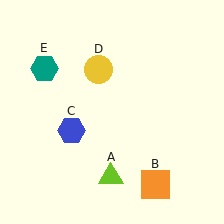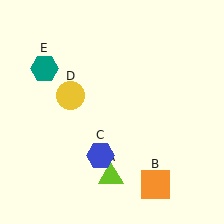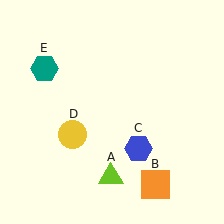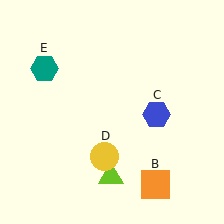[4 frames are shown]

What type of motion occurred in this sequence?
The blue hexagon (object C), yellow circle (object D) rotated counterclockwise around the center of the scene.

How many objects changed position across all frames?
2 objects changed position: blue hexagon (object C), yellow circle (object D).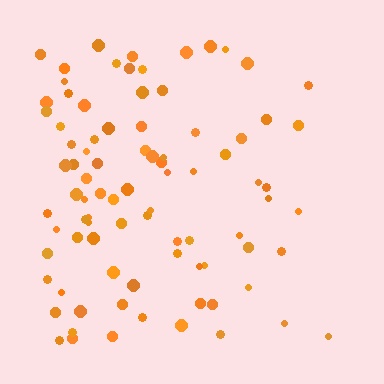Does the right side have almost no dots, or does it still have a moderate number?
Still a moderate number, just noticeably fewer than the left.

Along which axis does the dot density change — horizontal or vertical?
Horizontal.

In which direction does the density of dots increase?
From right to left, with the left side densest.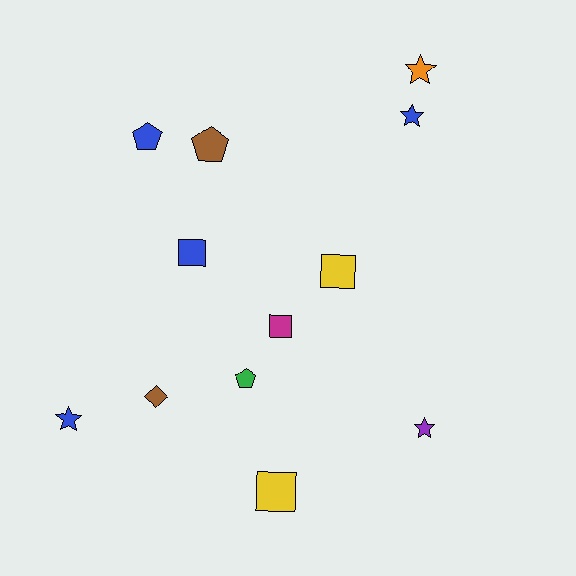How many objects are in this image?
There are 12 objects.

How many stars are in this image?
There are 4 stars.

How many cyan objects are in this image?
There are no cyan objects.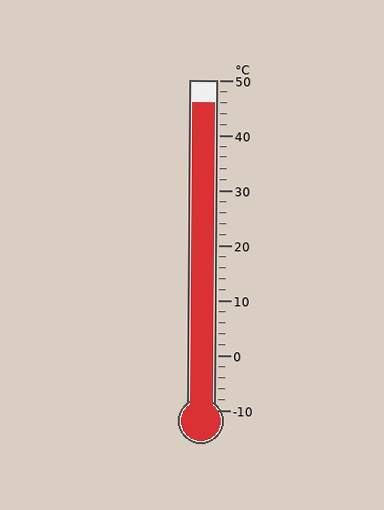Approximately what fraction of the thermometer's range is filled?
The thermometer is filled to approximately 95% of its range.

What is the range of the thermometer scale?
The thermometer scale ranges from -10°C to 50°C.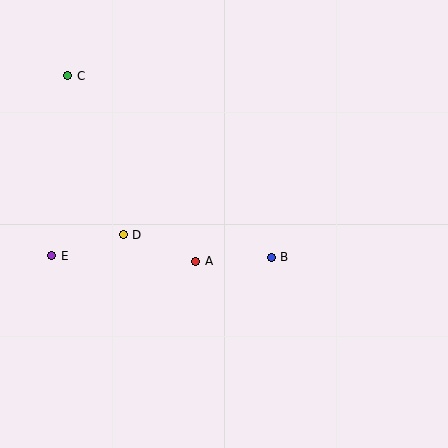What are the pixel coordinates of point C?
Point C is at (68, 76).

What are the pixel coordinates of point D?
Point D is at (123, 235).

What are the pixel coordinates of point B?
Point B is at (271, 257).